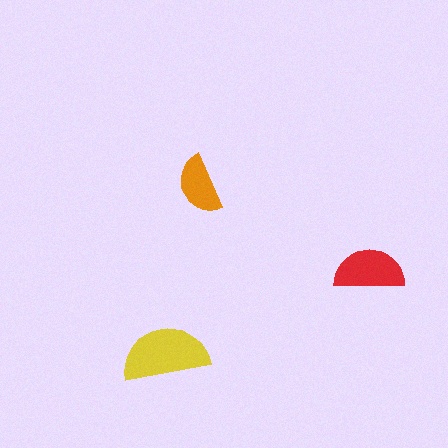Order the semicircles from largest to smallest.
the yellow one, the red one, the orange one.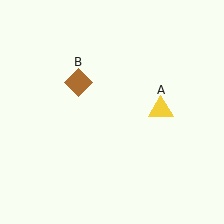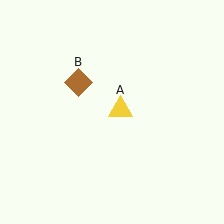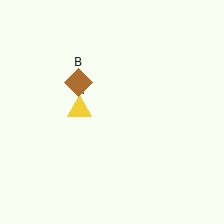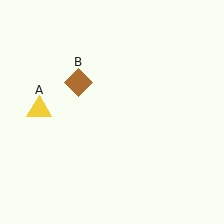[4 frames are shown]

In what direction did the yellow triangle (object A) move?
The yellow triangle (object A) moved left.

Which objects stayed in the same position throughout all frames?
Brown diamond (object B) remained stationary.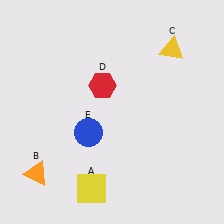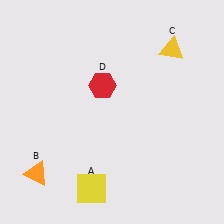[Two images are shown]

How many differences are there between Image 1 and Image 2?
There is 1 difference between the two images.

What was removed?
The blue circle (E) was removed in Image 2.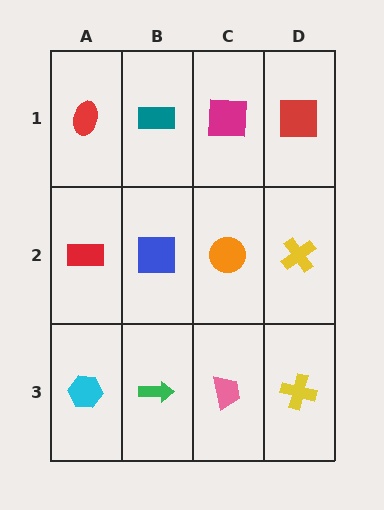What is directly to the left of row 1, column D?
A magenta square.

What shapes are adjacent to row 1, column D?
A yellow cross (row 2, column D), a magenta square (row 1, column C).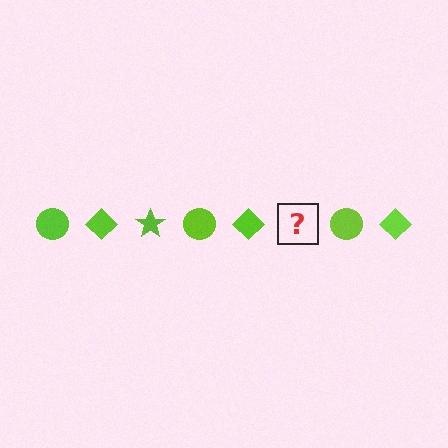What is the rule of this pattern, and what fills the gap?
The rule is that the pattern cycles through circle, diamond, star shapes in lime. The gap should be filled with a lime star.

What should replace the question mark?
The question mark should be replaced with a lime star.